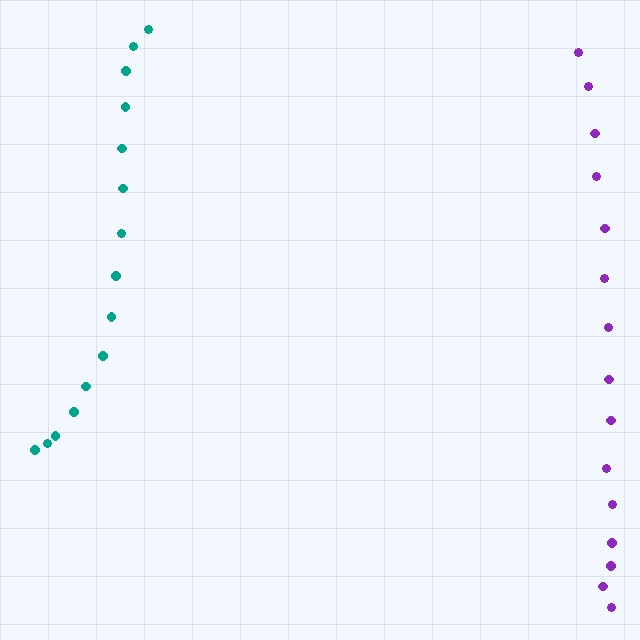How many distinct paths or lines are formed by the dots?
There are 2 distinct paths.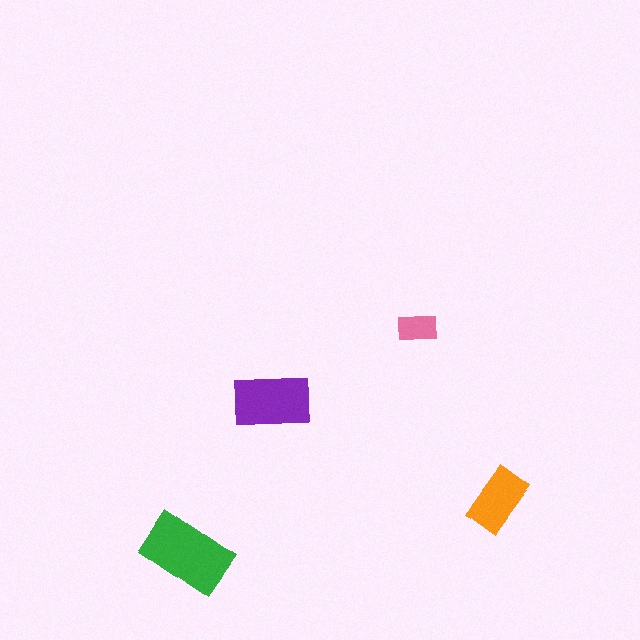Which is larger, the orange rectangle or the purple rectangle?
The purple one.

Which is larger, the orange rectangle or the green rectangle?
The green one.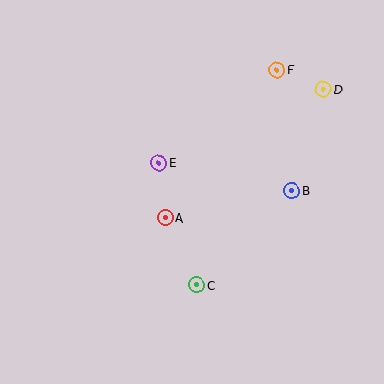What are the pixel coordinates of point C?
Point C is at (197, 285).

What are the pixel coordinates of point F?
Point F is at (277, 70).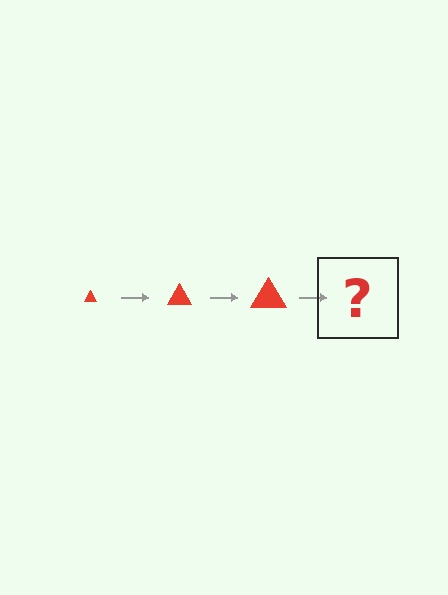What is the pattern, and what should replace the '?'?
The pattern is that the triangle gets progressively larger each step. The '?' should be a red triangle, larger than the previous one.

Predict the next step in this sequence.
The next step is a red triangle, larger than the previous one.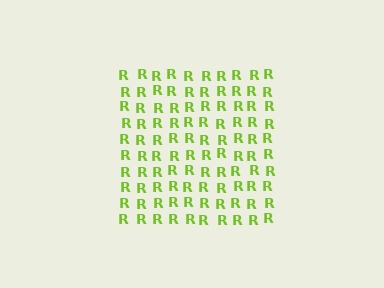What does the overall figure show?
The overall figure shows a square.